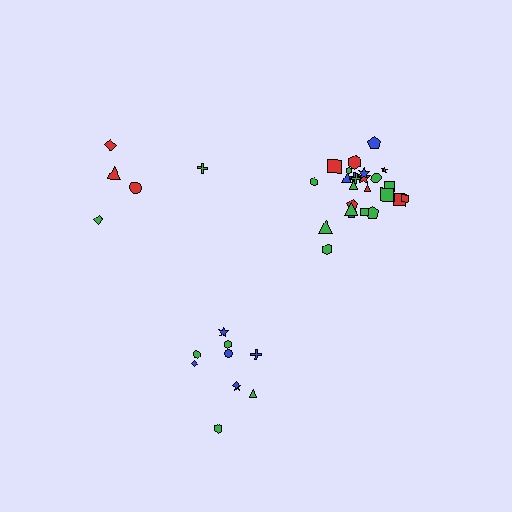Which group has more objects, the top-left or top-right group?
The top-right group.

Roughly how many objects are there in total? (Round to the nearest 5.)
Roughly 40 objects in total.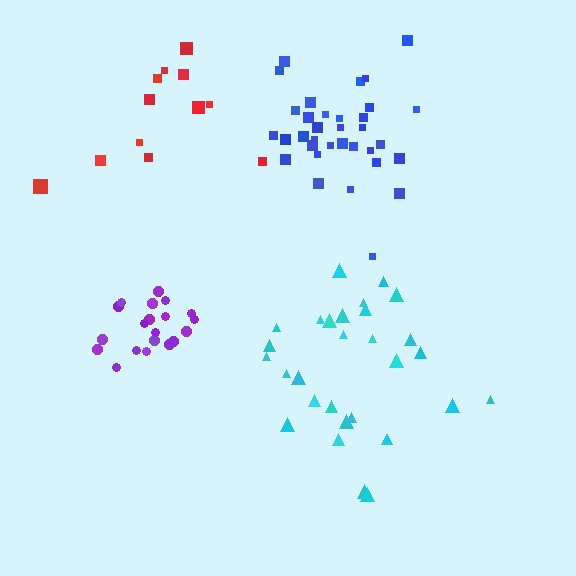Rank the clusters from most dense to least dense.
purple, blue, cyan, red.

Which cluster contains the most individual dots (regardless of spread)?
Blue (34).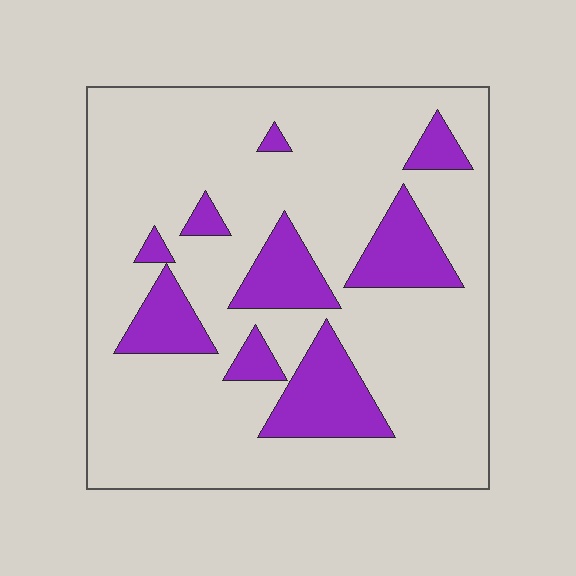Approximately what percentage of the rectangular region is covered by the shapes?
Approximately 20%.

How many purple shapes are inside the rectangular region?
9.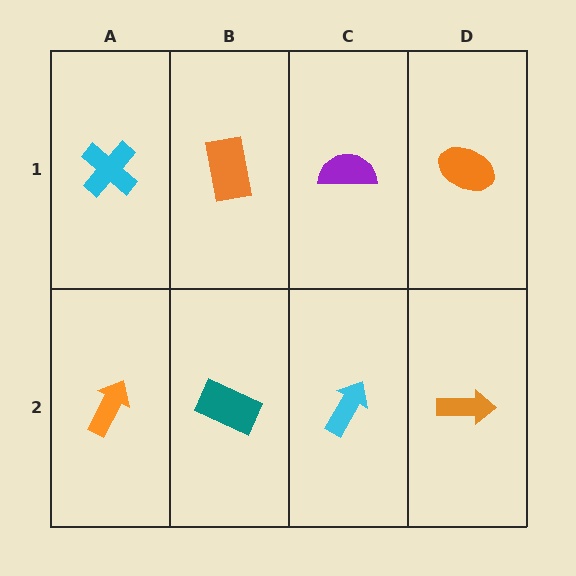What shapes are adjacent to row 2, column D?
An orange ellipse (row 1, column D), a cyan arrow (row 2, column C).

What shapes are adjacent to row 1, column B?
A teal rectangle (row 2, column B), a cyan cross (row 1, column A), a purple semicircle (row 1, column C).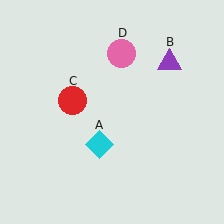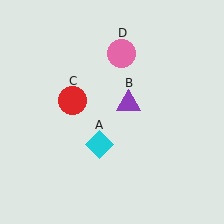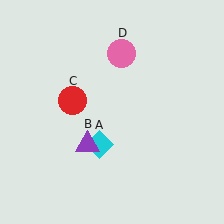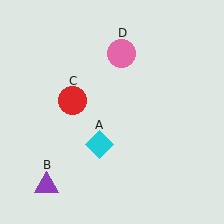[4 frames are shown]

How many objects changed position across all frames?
1 object changed position: purple triangle (object B).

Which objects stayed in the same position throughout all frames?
Cyan diamond (object A) and red circle (object C) and pink circle (object D) remained stationary.